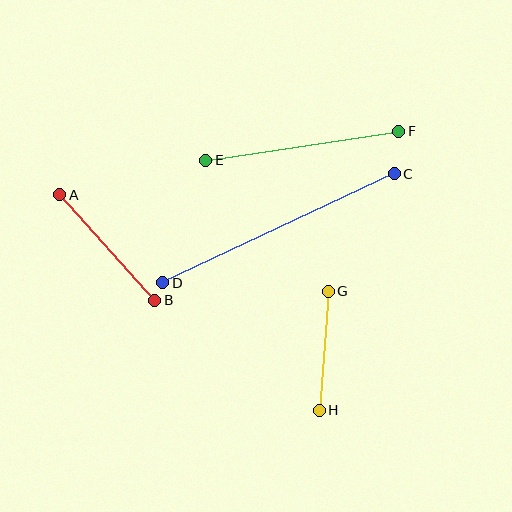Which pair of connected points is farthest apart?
Points C and D are farthest apart.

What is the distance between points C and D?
The distance is approximately 256 pixels.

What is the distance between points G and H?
The distance is approximately 119 pixels.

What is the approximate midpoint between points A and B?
The midpoint is at approximately (107, 247) pixels.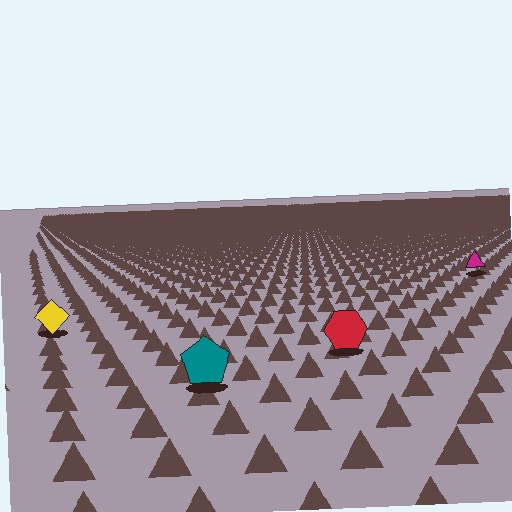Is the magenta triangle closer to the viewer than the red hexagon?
No. The red hexagon is closer — you can tell from the texture gradient: the ground texture is coarser near it.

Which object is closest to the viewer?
The teal pentagon is closest. The texture marks near it are larger and more spread out.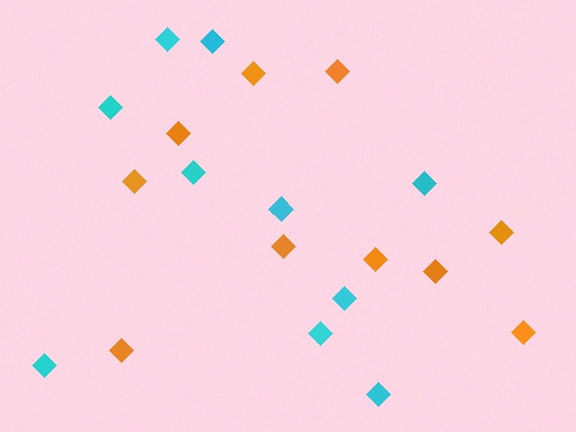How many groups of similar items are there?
There are 2 groups: one group of orange diamonds (10) and one group of cyan diamonds (10).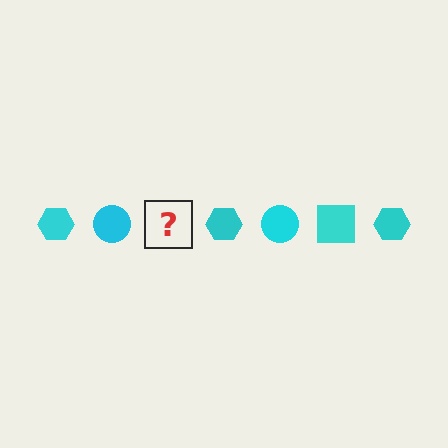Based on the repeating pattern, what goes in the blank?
The blank should be a cyan square.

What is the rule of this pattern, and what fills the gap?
The rule is that the pattern cycles through hexagon, circle, square shapes in cyan. The gap should be filled with a cyan square.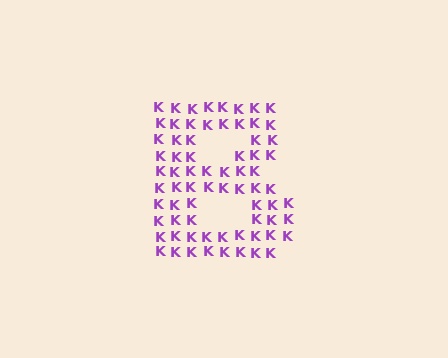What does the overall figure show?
The overall figure shows the letter B.